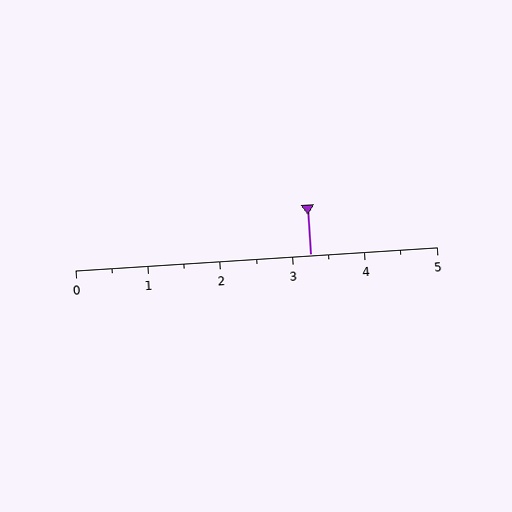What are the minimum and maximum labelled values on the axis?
The axis runs from 0 to 5.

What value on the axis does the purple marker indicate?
The marker indicates approximately 3.2.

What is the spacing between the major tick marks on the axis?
The major ticks are spaced 1 apart.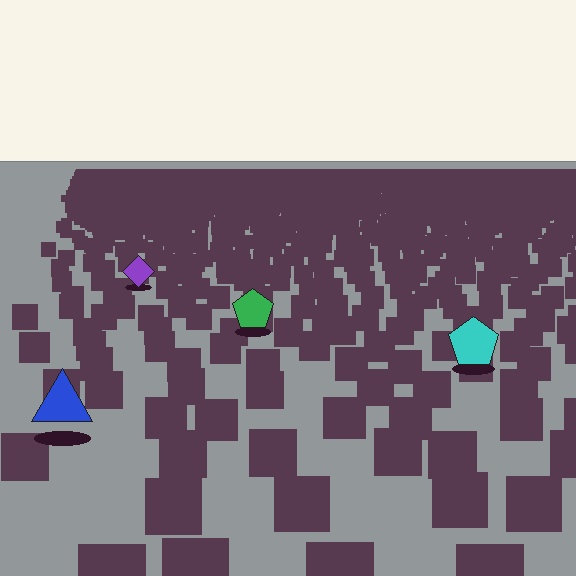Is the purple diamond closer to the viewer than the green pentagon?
No. The green pentagon is closer — you can tell from the texture gradient: the ground texture is coarser near it.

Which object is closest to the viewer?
The blue triangle is closest. The texture marks near it are larger and more spread out.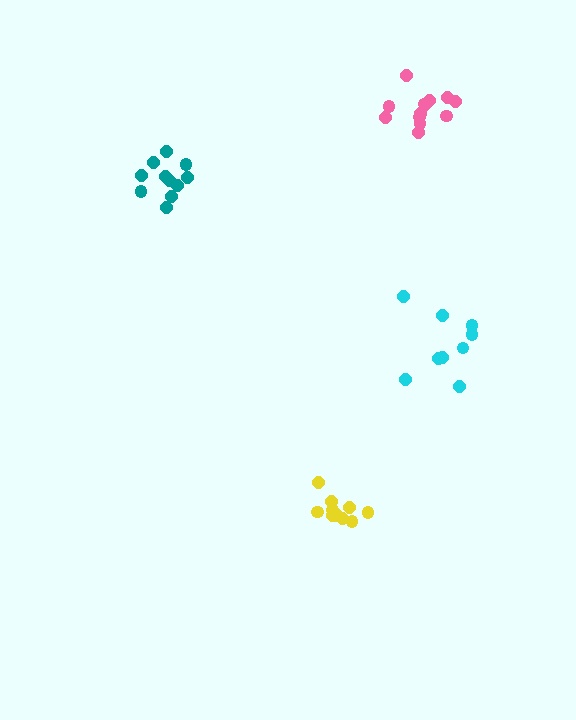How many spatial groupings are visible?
There are 4 spatial groupings.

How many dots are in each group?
Group 1: 11 dots, Group 2: 9 dots, Group 3: 11 dots, Group 4: 13 dots (44 total).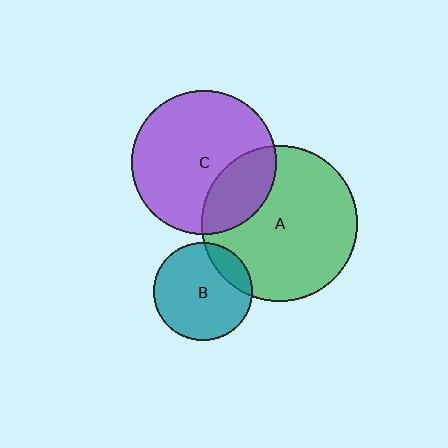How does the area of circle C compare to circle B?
Approximately 2.1 times.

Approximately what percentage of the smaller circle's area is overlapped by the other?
Approximately 15%.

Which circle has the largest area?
Circle A (green).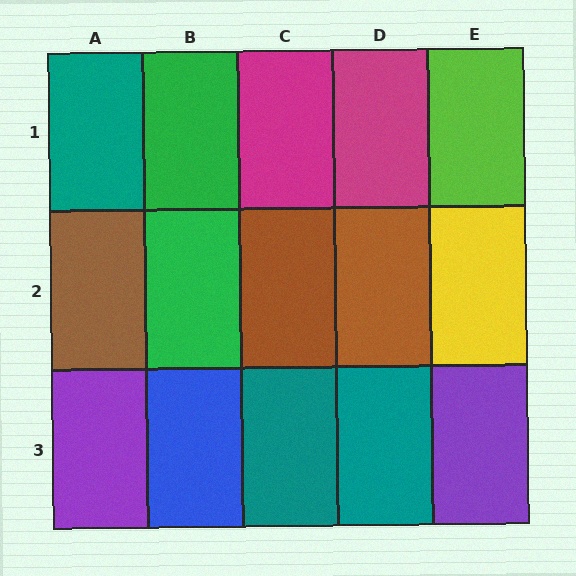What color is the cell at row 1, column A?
Teal.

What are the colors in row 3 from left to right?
Purple, blue, teal, teal, purple.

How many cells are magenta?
2 cells are magenta.